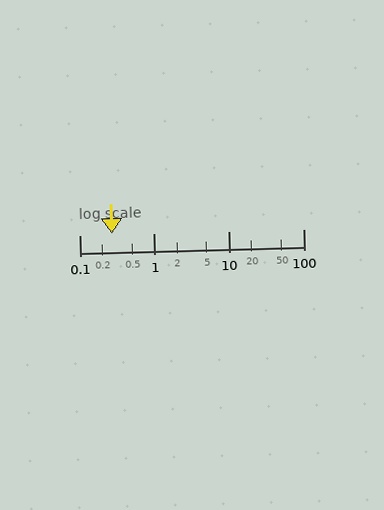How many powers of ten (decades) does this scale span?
The scale spans 3 decades, from 0.1 to 100.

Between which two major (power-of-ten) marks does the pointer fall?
The pointer is between 0.1 and 1.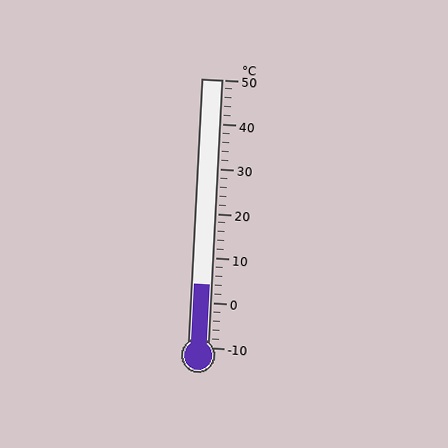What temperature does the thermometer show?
The thermometer shows approximately 4°C.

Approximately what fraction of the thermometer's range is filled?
The thermometer is filled to approximately 25% of its range.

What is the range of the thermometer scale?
The thermometer scale ranges from -10°C to 50°C.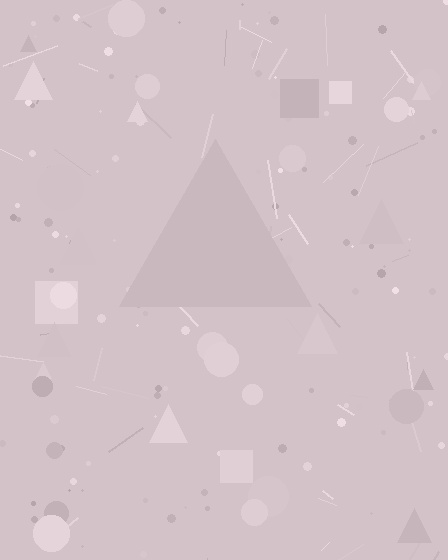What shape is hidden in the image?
A triangle is hidden in the image.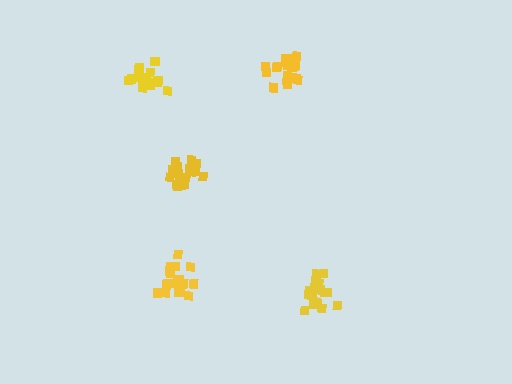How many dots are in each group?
Group 1: 17 dots, Group 2: 20 dots, Group 3: 20 dots, Group 4: 19 dots, Group 5: 20 dots (96 total).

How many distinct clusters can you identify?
There are 5 distinct clusters.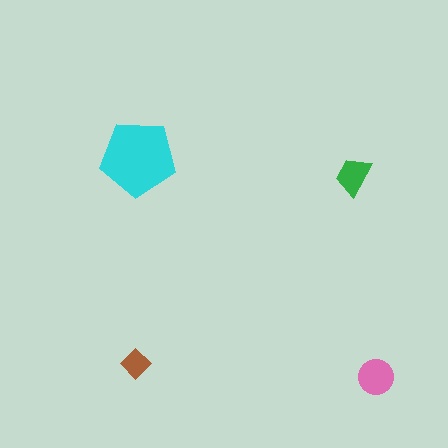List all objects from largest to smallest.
The cyan pentagon, the pink circle, the green trapezoid, the brown diamond.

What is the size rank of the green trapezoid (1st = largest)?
3rd.